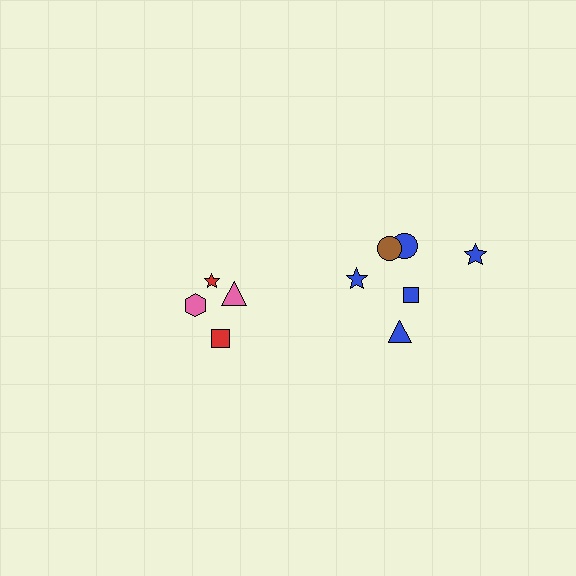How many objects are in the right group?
There are 6 objects.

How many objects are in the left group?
There are 4 objects.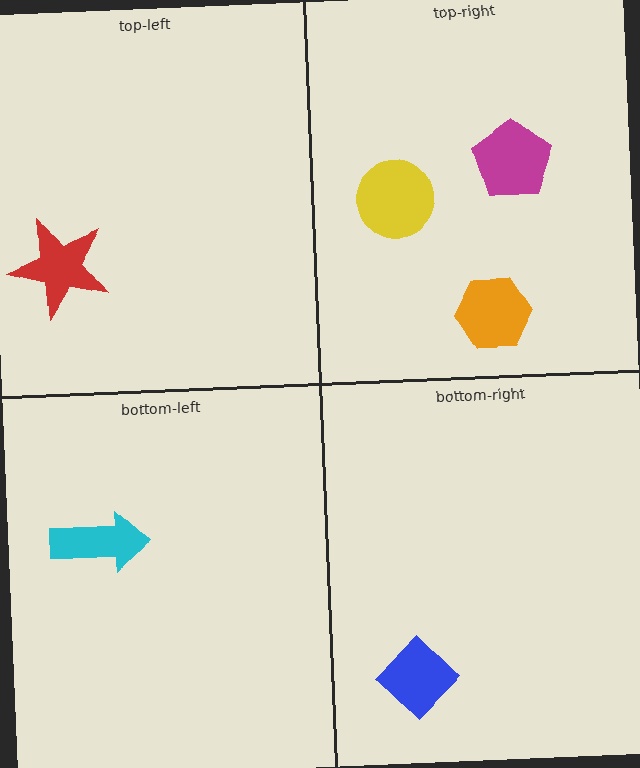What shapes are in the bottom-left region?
The cyan arrow.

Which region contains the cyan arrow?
The bottom-left region.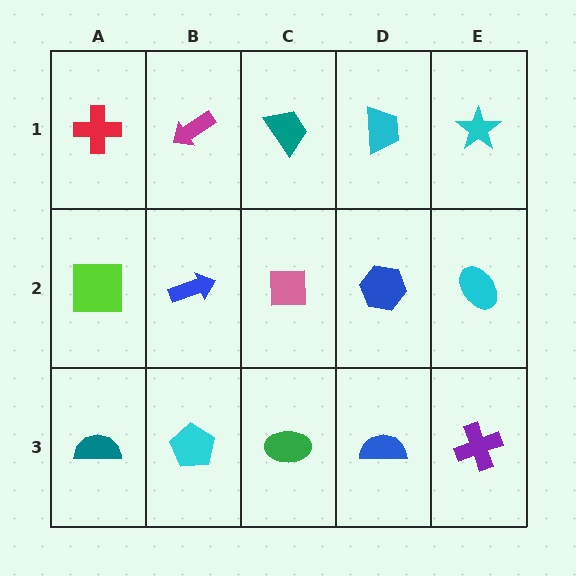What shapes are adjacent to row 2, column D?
A cyan trapezoid (row 1, column D), a blue semicircle (row 3, column D), a pink square (row 2, column C), a cyan ellipse (row 2, column E).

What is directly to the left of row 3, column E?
A blue semicircle.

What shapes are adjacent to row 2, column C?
A teal trapezoid (row 1, column C), a green ellipse (row 3, column C), a blue arrow (row 2, column B), a blue hexagon (row 2, column D).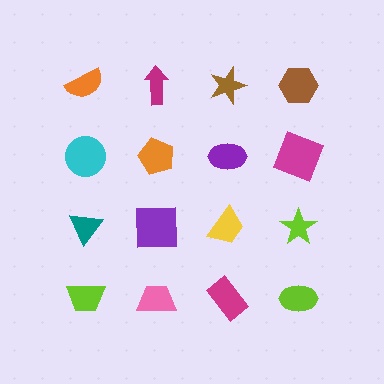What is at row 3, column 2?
A purple square.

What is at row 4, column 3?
A magenta rectangle.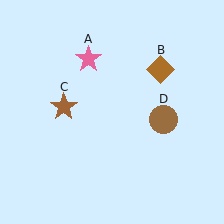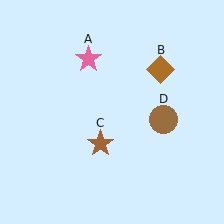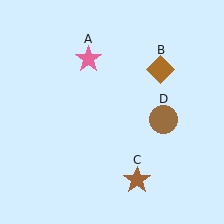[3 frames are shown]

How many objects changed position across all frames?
1 object changed position: brown star (object C).